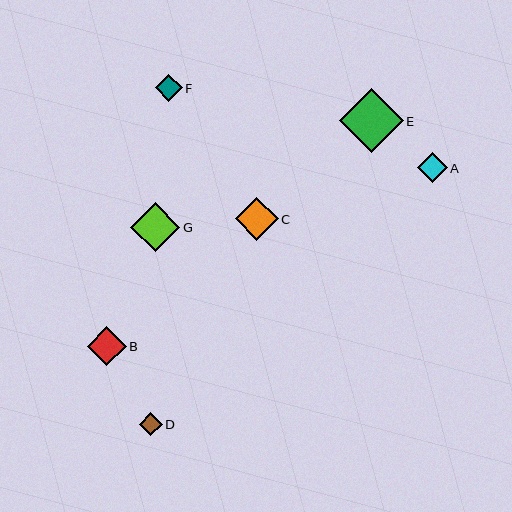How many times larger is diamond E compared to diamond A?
Diamond E is approximately 2.2 times the size of diamond A.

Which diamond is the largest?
Diamond E is the largest with a size of approximately 64 pixels.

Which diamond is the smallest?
Diamond D is the smallest with a size of approximately 23 pixels.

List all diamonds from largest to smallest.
From largest to smallest: E, G, C, B, A, F, D.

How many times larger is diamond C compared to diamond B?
Diamond C is approximately 1.1 times the size of diamond B.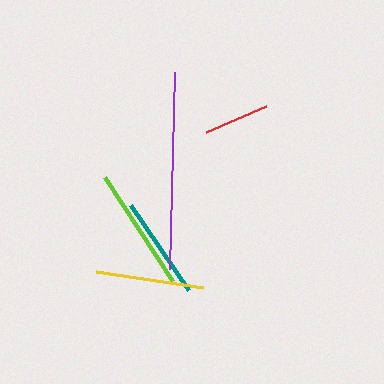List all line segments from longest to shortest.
From longest to shortest: purple, lime, yellow, teal, red.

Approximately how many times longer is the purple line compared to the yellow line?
The purple line is approximately 1.8 times the length of the yellow line.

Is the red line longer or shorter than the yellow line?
The yellow line is longer than the red line.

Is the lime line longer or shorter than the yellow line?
The lime line is longer than the yellow line.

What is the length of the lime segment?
The lime segment is approximately 124 pixels long.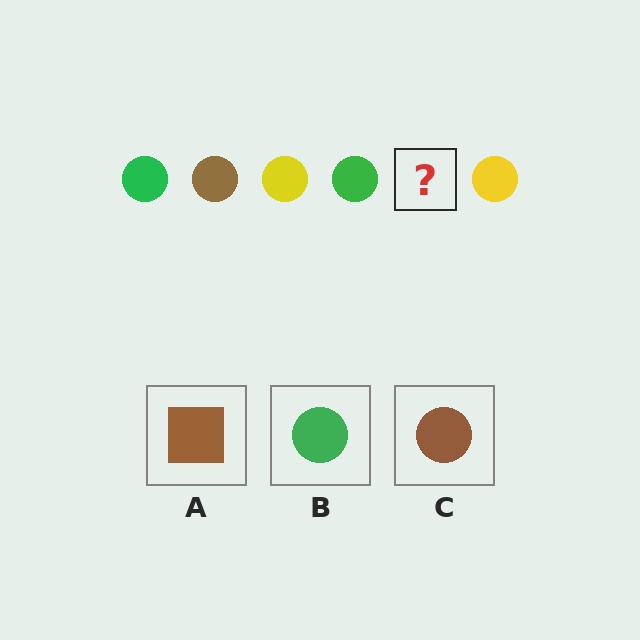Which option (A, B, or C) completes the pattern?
C.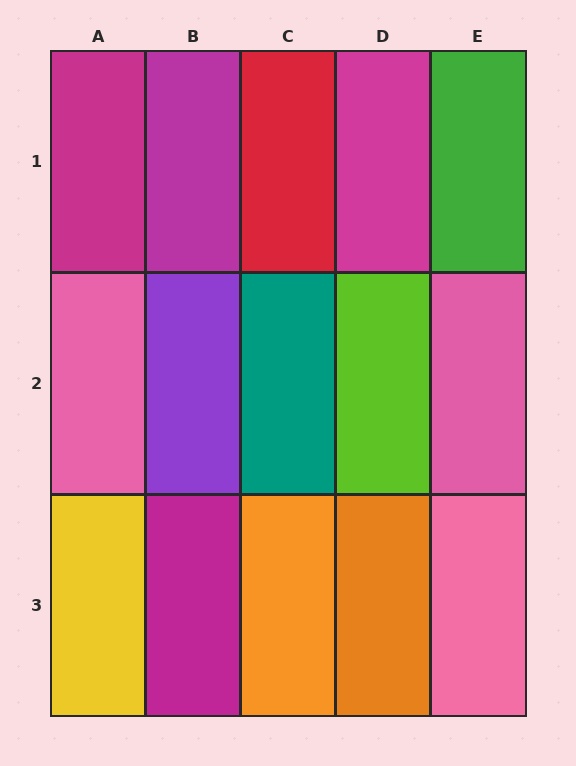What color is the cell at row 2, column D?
Lime.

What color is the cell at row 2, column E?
Pink.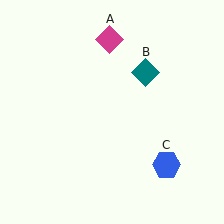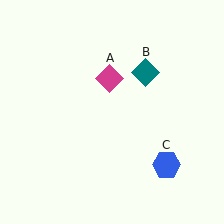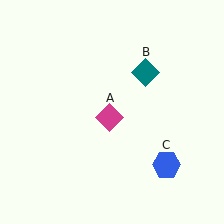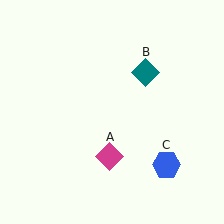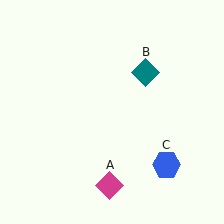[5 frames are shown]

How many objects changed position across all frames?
1 object changed position: magenta diamond (object A).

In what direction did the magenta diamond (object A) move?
The magenta diamond (object A) moved down.